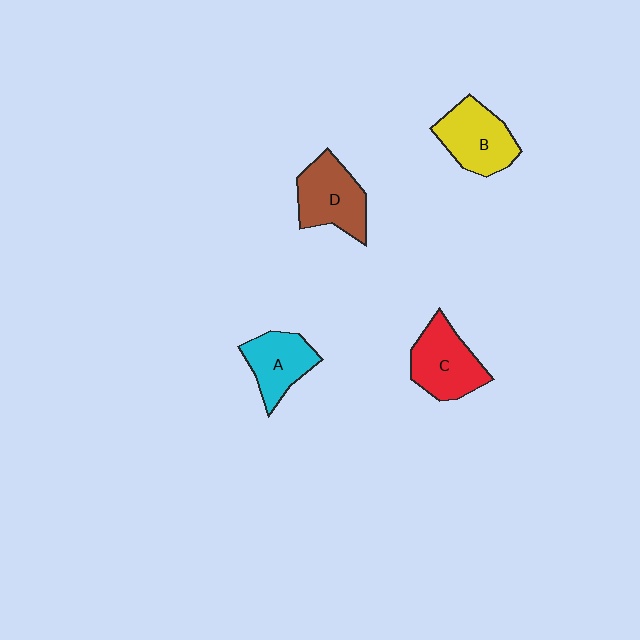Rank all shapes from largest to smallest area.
From largest to smallest: C (red), B (yellow), D (brown), A (cyan).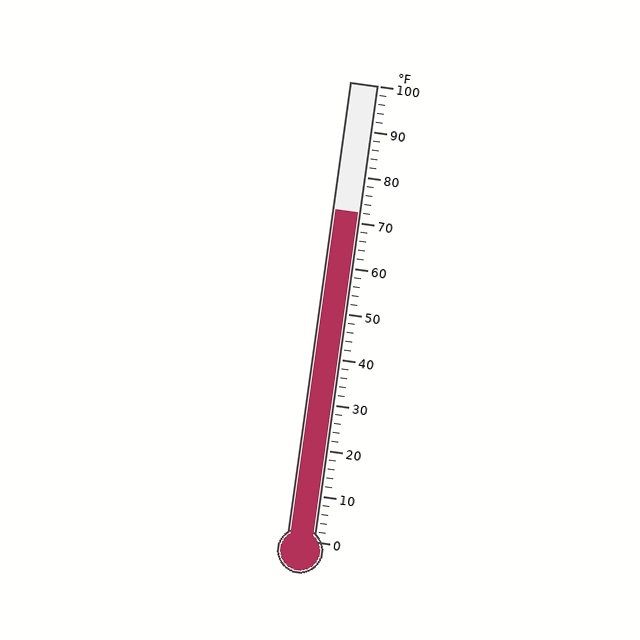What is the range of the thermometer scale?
The thermometer scale ranges from 0°F to 100°F.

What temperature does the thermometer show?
The thermometer shows approximately 72°F.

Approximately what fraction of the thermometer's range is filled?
The thermometer is filled to approximately 70% of its range.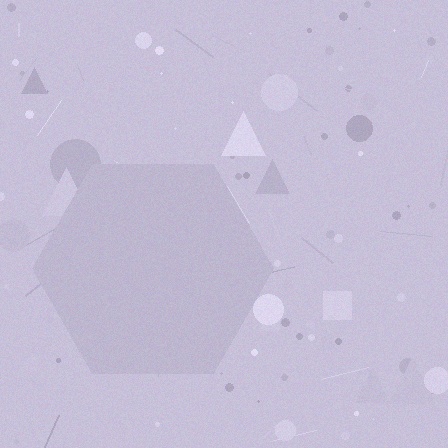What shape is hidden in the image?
A hexagon is hidden in the image.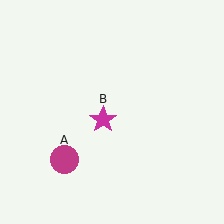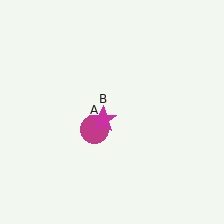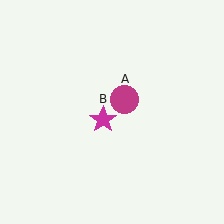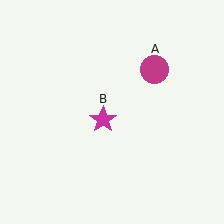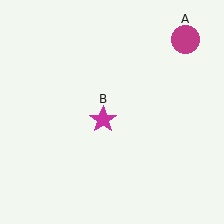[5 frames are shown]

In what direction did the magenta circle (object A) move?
The magenta circle (object A) moved up and to the right.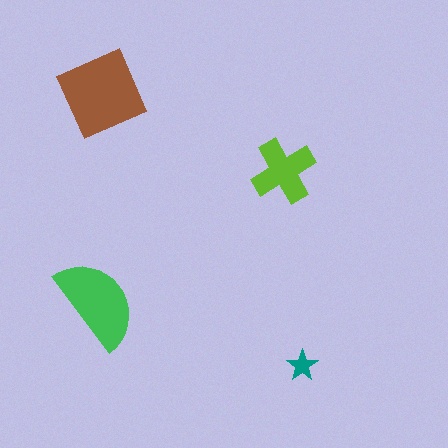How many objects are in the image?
There are 4 objects in the image.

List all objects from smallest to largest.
The teal star, the lime cross, the green semicircle, the brown square.